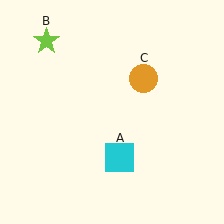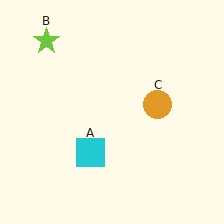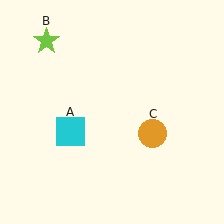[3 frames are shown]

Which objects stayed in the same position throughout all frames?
Lime star (object B) remained stationary.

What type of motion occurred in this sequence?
The cyan square (object A), orange circle (object C) rotated clockwise around the center of the scene.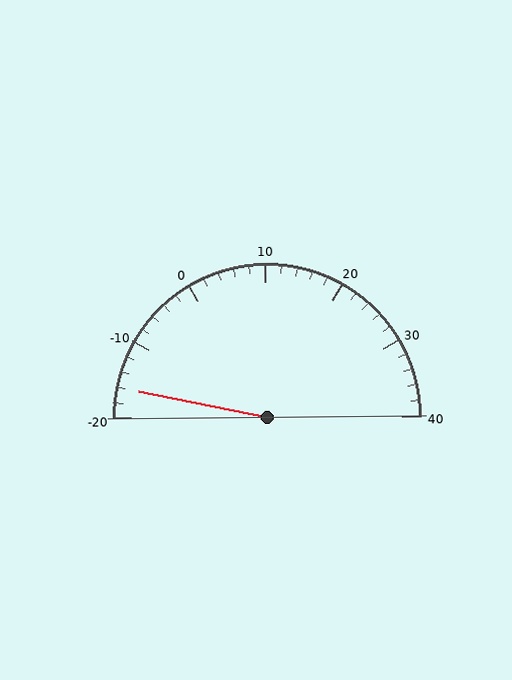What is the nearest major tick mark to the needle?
The nearest major tick mark is -20.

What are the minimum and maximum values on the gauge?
The gauge ranges from -20 to 40.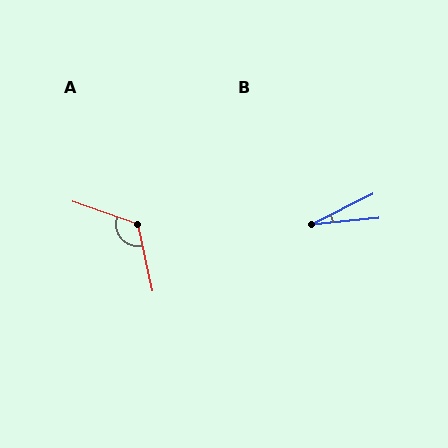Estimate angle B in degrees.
Approximately 21 degrees.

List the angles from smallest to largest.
B (21°), A (121°).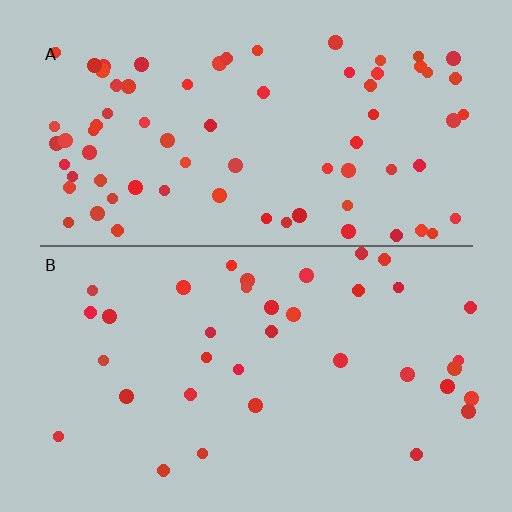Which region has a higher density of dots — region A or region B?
A (the top).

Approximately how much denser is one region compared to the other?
Approximately 2.0× — region A over region B.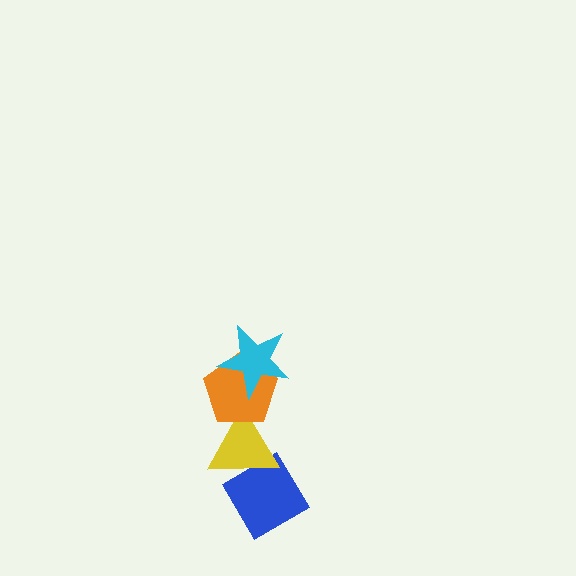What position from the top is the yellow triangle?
The yellow triangle is 3rd from the top.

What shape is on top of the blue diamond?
The yellow triangle is on top of the blue diamond.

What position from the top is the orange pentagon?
The orange pentagon is 2nd from the top.